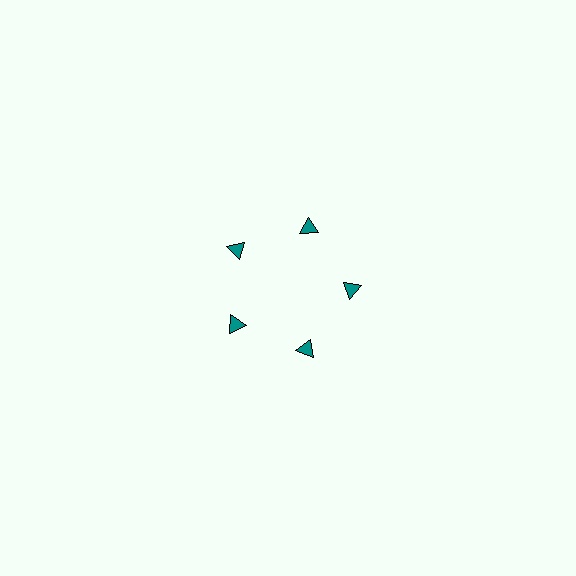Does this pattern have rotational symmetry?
Yes, this pattern has 5-fold rotational symmetry. It looks the same after rotating 72 degrees around the center.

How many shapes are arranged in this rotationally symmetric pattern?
There are 5 shapes, arranged in 5 groups of 1.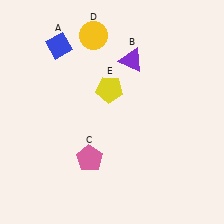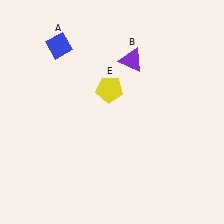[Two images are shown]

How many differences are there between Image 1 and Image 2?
There are 2 differences between the two images.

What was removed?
The pink pentagon (C), the yellow circle (D) were removed in Image 2.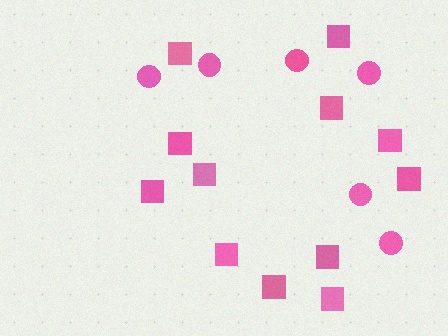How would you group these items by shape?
There are 2 groups: one group of squares (12) and one group of circles (6).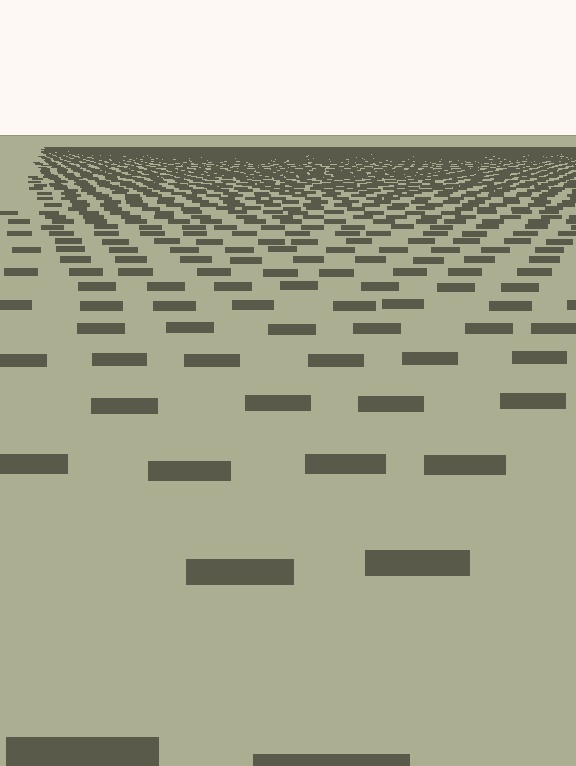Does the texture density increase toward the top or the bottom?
Density increases toward the top.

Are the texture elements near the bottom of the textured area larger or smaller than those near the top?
Larger. Near the bottom, elements are closer to the viewer and appear at a bigger on-screen size.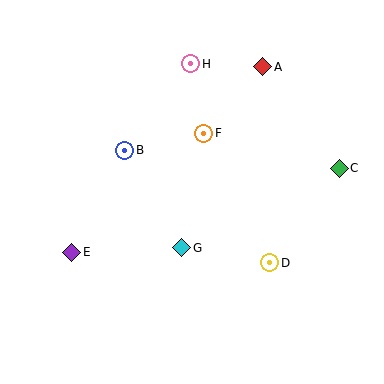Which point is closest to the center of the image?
Point G at (182, 248) is closest to the center.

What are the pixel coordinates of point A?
Point A is at (263, 67).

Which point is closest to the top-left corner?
Point B is closest to the top-left corner.